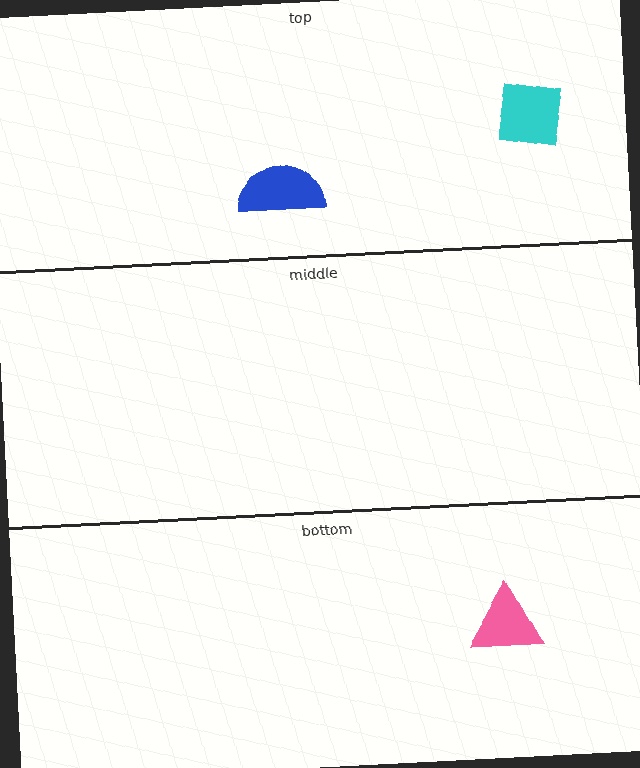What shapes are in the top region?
The blue semicircle, the cyan square.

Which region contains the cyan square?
The top region.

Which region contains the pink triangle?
The bottom region.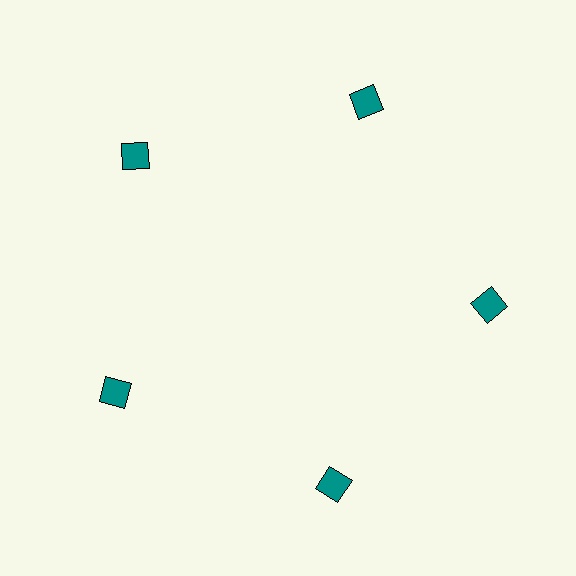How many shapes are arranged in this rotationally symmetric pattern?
There are 5 shapes, arranged in 5 groups of 1.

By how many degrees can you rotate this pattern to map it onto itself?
The pattern maps onto itself every 72 degrees of rotation.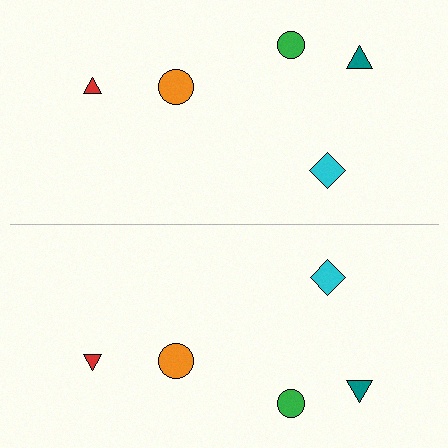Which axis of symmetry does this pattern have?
The pattern has a horizontal axis of symmetry running through the center of the image.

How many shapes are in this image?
There are 10 shapes in this image.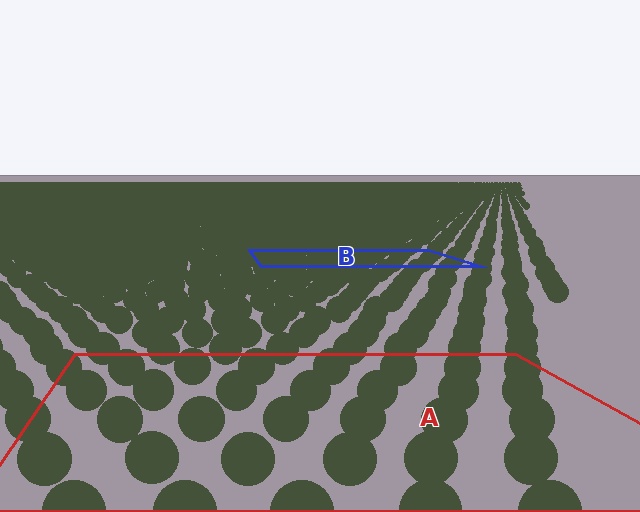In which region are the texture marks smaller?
The texture marks are smaller in region B, because it is farther away.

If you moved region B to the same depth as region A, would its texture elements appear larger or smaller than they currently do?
They would appear larger. At a closer depth, the same texture elements are projected at a bigger on-screen size.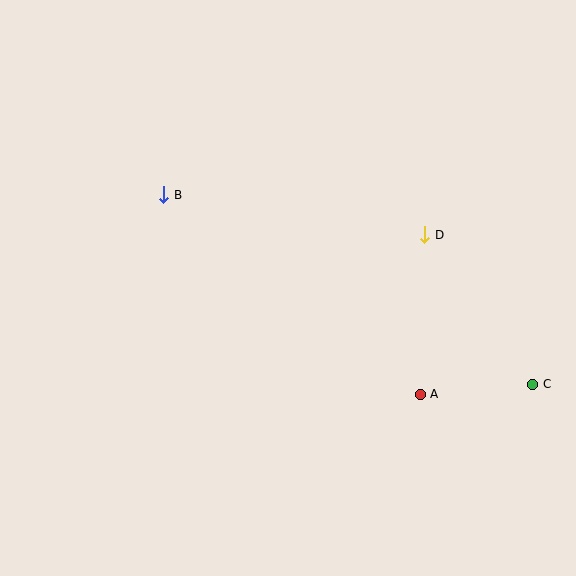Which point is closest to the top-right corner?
Point D is closest to the top-right corner.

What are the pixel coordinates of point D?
Point D is at (425, 235).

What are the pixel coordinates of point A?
Point A is at (420, 394).